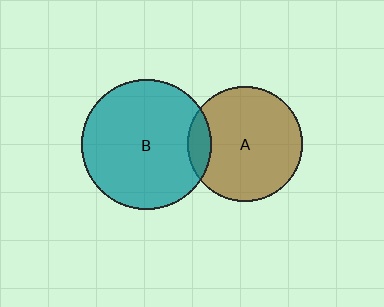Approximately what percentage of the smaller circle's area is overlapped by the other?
Approximately 10%.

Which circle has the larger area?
Circle B (teal).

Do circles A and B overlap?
Yes.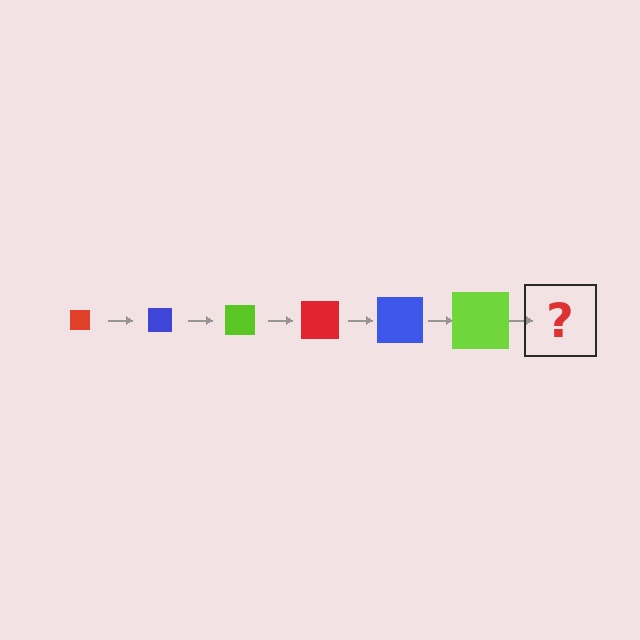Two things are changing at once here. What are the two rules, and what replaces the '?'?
The two rules are that the square grows larger each step and the color cycles through red, blue, and lime. The '?' should be a red square, larger than the previous one.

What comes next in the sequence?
The next element should be a red square, larger than the previous one.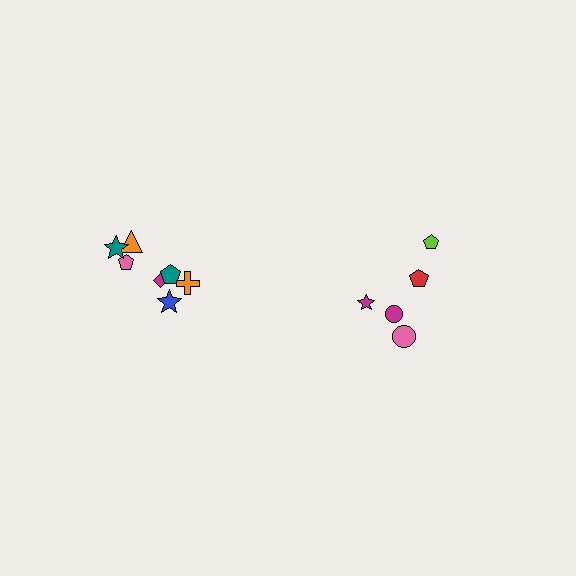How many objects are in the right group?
There are 5 objects.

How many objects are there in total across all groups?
There are 12 objects.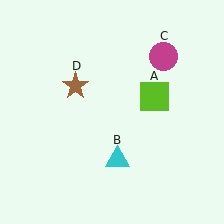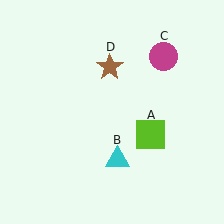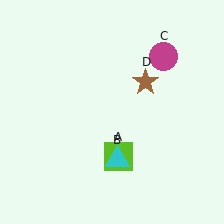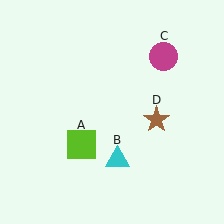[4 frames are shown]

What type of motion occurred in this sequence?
The lime square (object A), brown star (object D) rotated clockwise around the center of the scene.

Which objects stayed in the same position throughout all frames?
Cyan triangle (object B) and magenta circle (object C) remained stationary.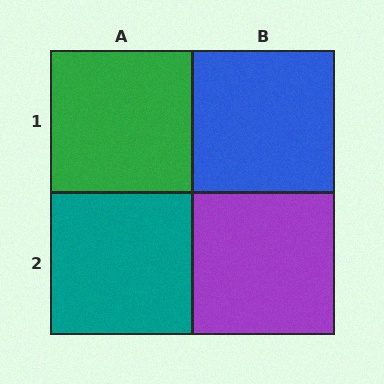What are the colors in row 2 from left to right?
Teal, purple.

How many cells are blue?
1 cell is blue.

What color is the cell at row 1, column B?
Blue.